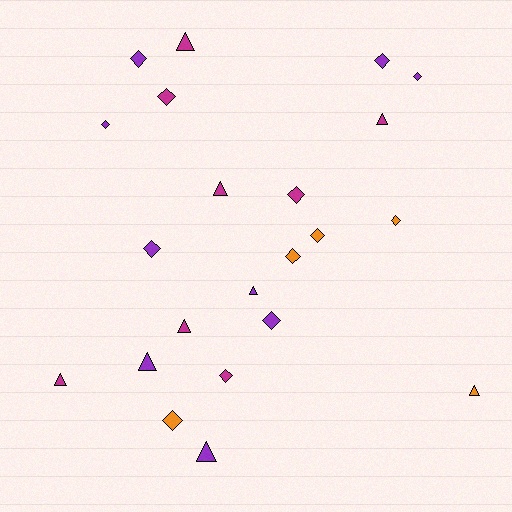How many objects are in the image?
There are 22 objects.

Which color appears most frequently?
Purple, with 9 objects.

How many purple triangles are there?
There are 3 purple triangles.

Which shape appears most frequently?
Diamond, with 13 objects.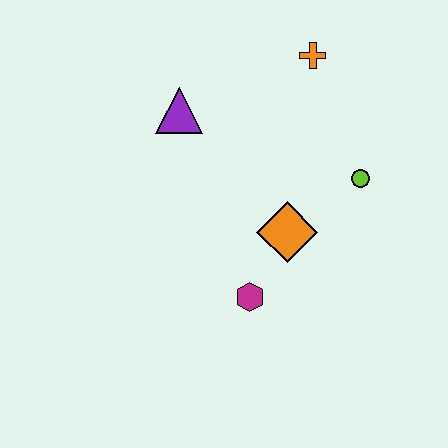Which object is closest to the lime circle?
The orange diamond is closest to the lime circle.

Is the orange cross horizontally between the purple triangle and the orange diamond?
No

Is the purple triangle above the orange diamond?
Yes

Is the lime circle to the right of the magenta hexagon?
Yes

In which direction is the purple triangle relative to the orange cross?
The purple triangle is to the left of the orange cross.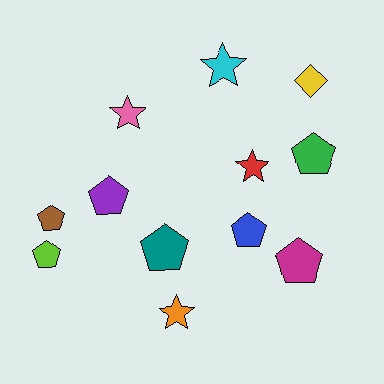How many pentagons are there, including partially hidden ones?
There are 7 pentagons.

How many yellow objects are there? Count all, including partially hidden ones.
There is 1 yellow object.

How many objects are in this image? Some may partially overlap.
There are 12 objects.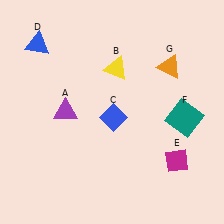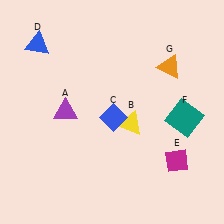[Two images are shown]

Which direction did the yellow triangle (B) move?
The yellow triangle (B) moved down.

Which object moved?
The yellow triangle (B) moved down.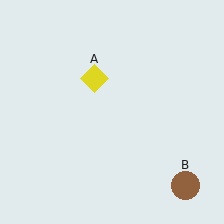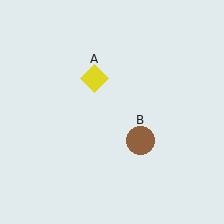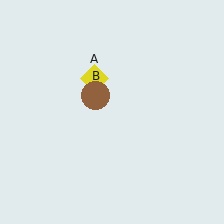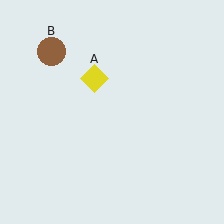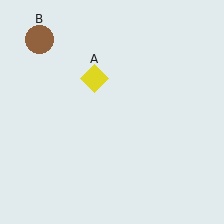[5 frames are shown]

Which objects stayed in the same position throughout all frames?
Yellow diamond (object A) remained stationary.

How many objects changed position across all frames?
1 object changed position: brown circle (object B).